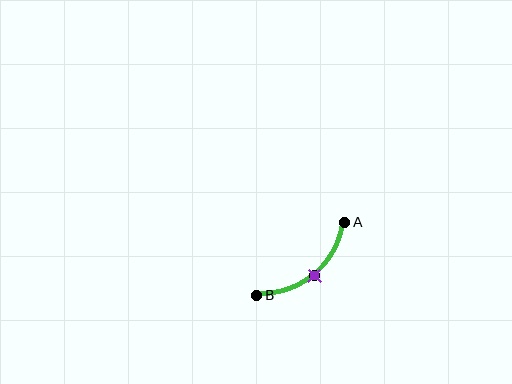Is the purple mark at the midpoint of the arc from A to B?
Yes. The purple mark lies on the arc at equal arc-length from both A and B — it is the arc midpoint.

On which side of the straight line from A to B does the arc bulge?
The arc bulges below and to the right of the straight line connecting A and B.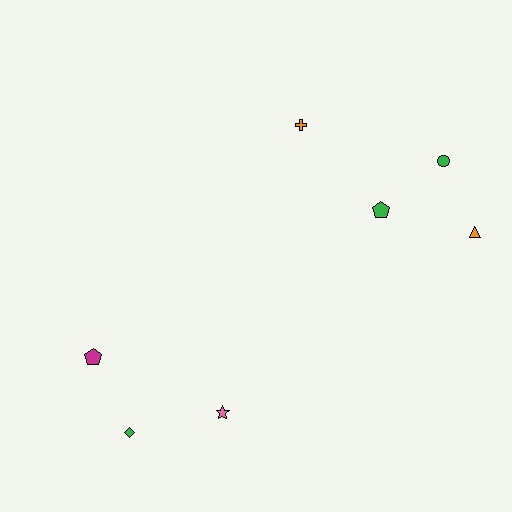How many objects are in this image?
There are 7 objects.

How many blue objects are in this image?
There are no blue objects.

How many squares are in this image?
There are no squares.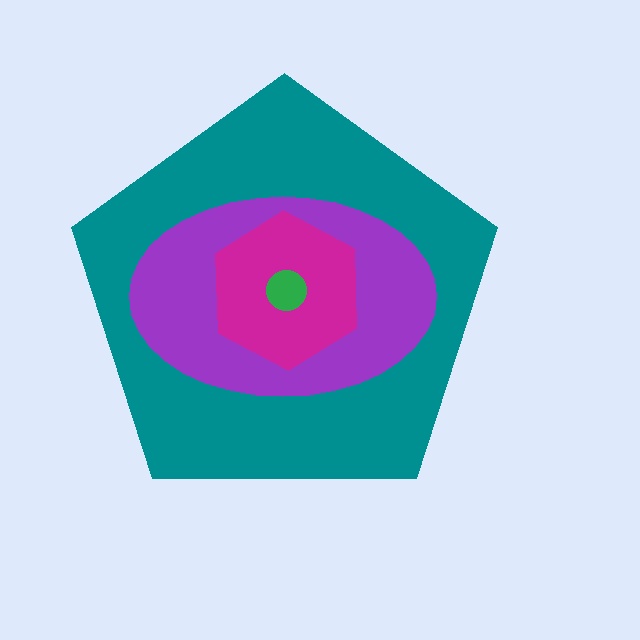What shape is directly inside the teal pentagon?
The purple ellipse.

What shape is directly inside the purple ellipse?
The magenta hexagon.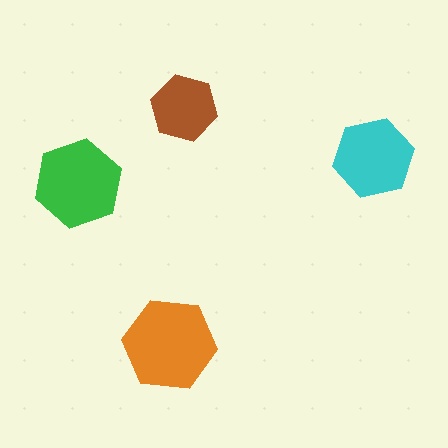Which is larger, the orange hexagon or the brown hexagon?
The orange one.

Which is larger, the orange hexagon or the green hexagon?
The orange one.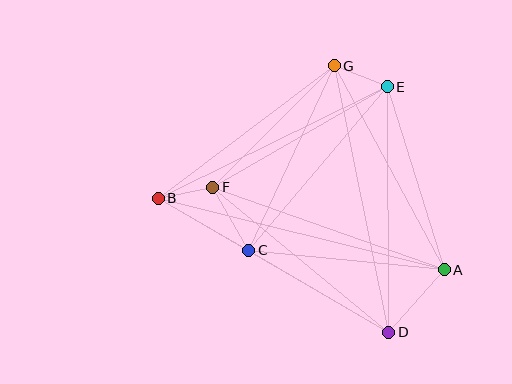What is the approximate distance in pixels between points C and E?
The distance between C and E is approximately 214 pixels.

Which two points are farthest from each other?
Points A and B are farthest from each other.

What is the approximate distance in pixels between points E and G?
The distance between E and G is approximately 57 pixels.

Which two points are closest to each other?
Points B and F are closest to each other.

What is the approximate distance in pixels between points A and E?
The distance between A and E is approximately 191 pixels.